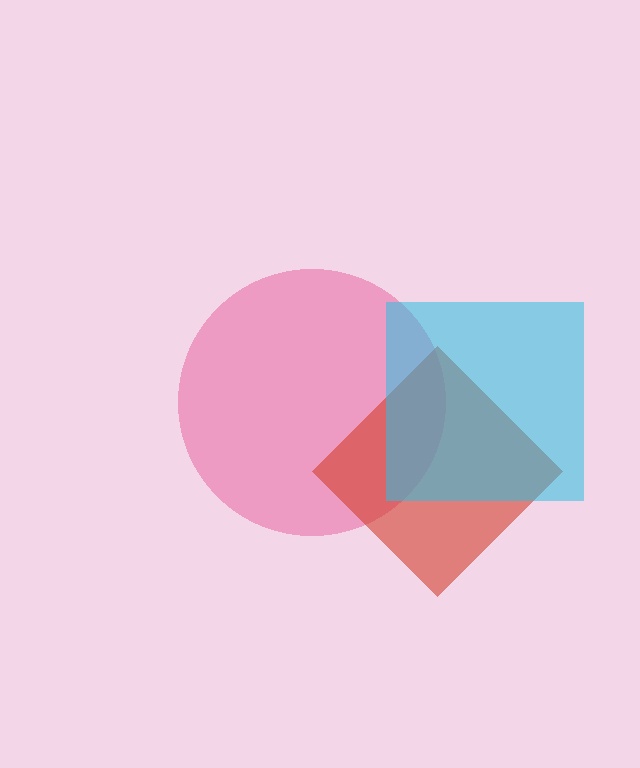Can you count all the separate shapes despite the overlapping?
Yes, there are 3 separate shapes.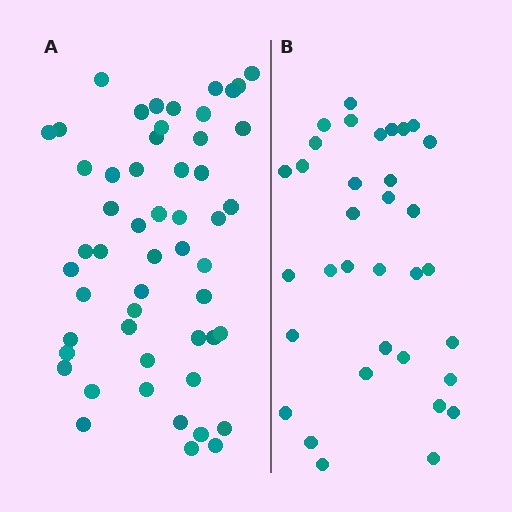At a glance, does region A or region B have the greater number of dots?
Region A (the left region) has more dots.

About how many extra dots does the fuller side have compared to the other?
Region A has approximately 20 more dots than region B.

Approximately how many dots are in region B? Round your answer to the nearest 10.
About 30 dots. (The exact count is 34, which rounds to 30.)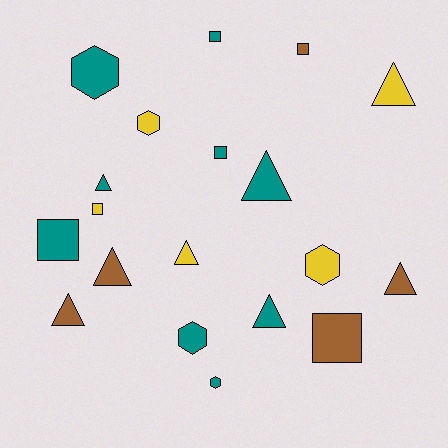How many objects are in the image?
There are 19 objects.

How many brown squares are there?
There are 2 brown squares.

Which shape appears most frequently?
Triangle, with 8 objects.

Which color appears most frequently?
Teal, with 9 objects.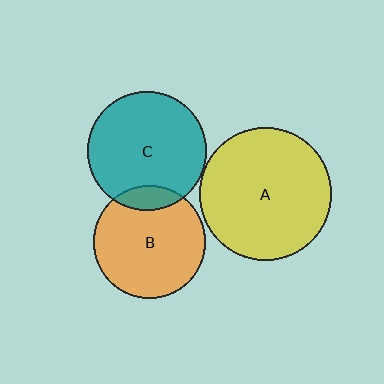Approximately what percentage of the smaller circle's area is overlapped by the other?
Approximately 10%.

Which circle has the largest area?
Circle A (yellow).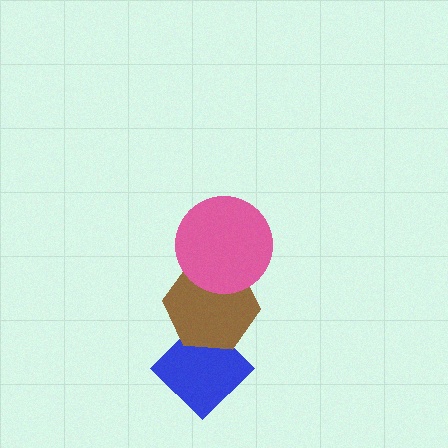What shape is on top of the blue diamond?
The brown hexagon is on top of the blue diamond.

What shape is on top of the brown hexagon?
The pink circle is on top of the brown hexagon.